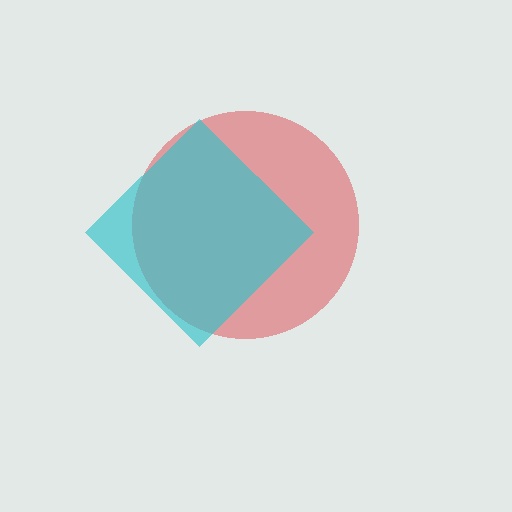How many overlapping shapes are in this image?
There are 2 overlapping shapes in the image.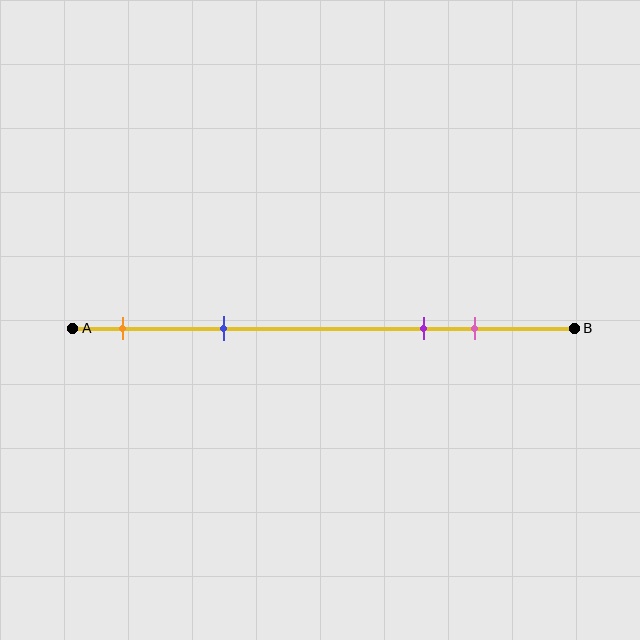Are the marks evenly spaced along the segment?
No, the marks are not evenly spaced.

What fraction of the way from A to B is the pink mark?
The pink mark is approximately 80% (0.8) of the way from A to B.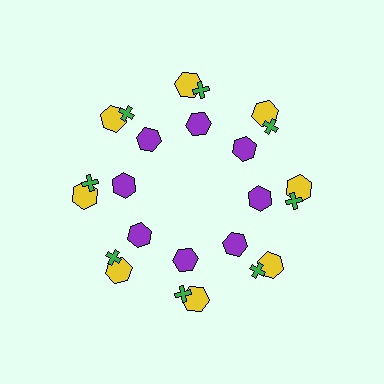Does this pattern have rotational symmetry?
Yes, this pattern has 8-fold rotational symmetry. It looks the same after rotating 45 degrees around the center.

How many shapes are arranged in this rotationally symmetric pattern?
There are 24 shapes, arranged in 8 groups of 3.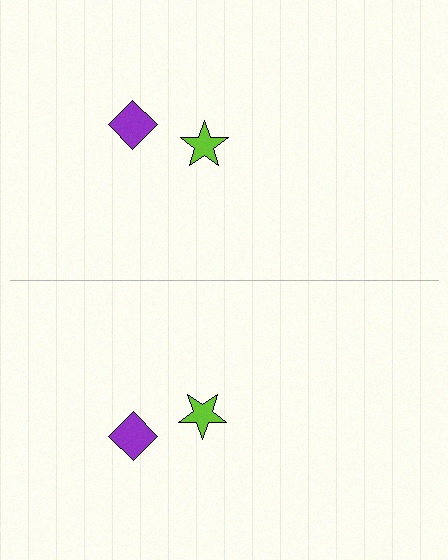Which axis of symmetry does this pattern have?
The pattern has a horizontal axis of symmetry running through the center of the image.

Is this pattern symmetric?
Yes, this pattern has bilateral (reflection) symmetry.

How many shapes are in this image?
There are 4 shapes in this image.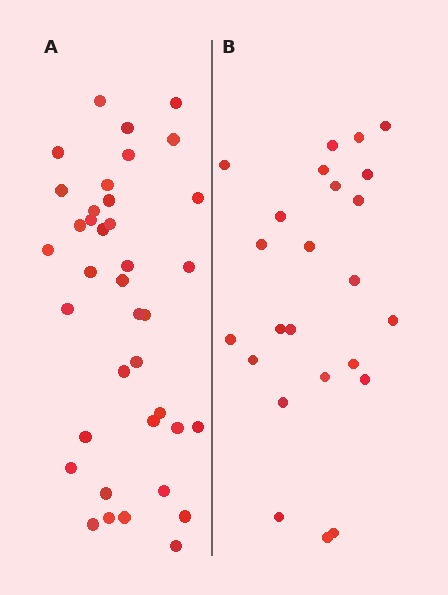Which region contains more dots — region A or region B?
Region A (the left region) has more dots.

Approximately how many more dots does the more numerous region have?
Region A has approximately 15 more dots than region B.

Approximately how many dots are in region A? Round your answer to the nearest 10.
About 40 dots. (The exact count is 38, which rounds to 40.)